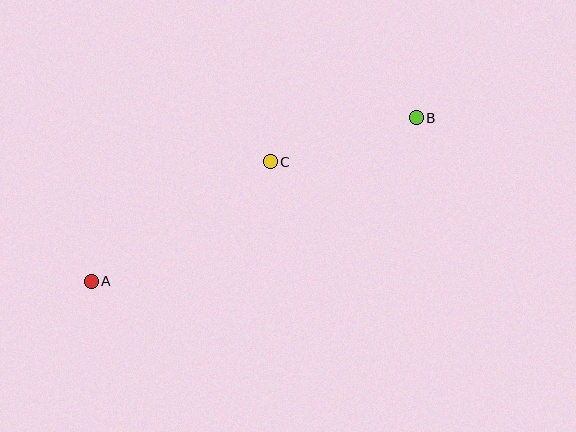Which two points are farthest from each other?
Points A and B are farthest from each other.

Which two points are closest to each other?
Points B and C are closest to each other.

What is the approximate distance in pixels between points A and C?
The distance between A and C is approximately 215 pixels.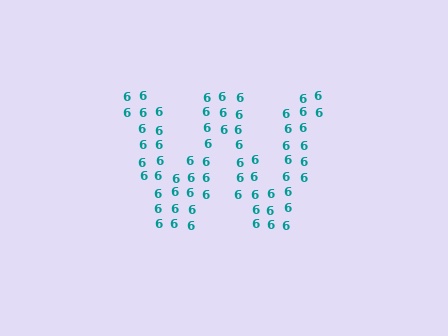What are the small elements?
The small elements are digit 6's.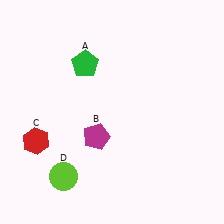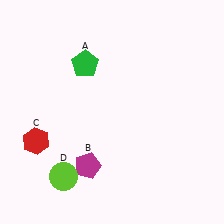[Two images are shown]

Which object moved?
The magenta pentagon (B) moved down.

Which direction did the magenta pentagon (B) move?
The magenta pentagon (B) moved down.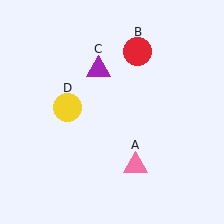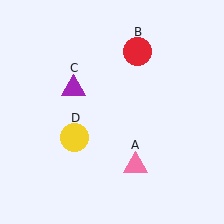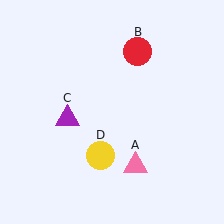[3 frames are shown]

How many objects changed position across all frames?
2 objects changed position: purple triangle (object C), yellow circle (object D).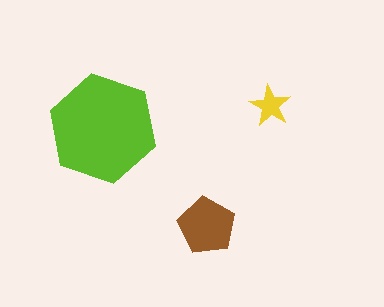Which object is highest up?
The yellow star is topmost.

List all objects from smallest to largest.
The yellow star, the brown pentagon, the lime hexagon.